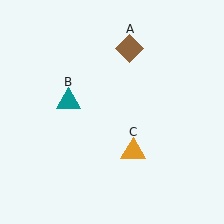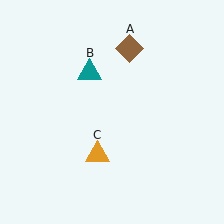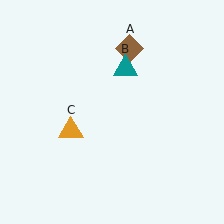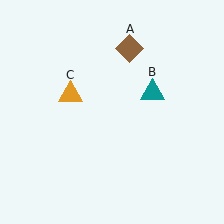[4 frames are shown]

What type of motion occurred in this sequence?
The teal triangle (object B), orange triangle (object C) rotated clockwise around the center of the scene.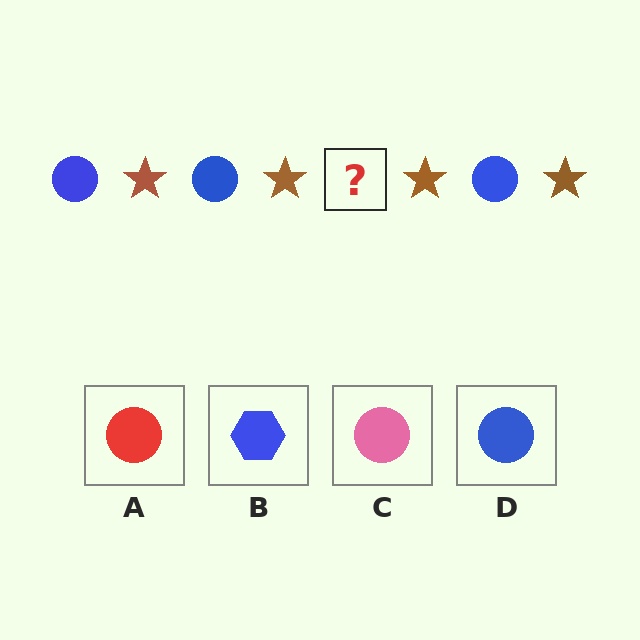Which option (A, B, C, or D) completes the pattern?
D.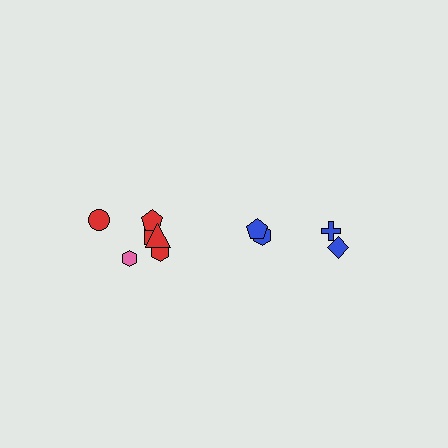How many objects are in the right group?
There are 4 objects.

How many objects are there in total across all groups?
There are 10 objects.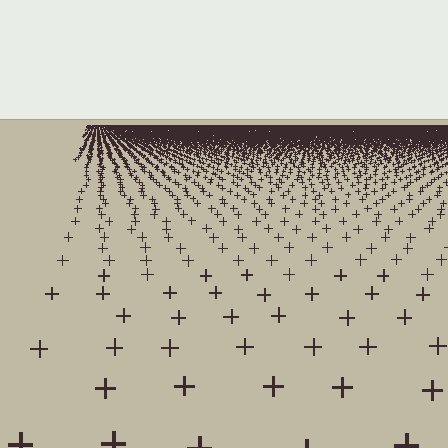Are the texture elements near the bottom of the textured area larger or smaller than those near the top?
Larger. Near the bottom, elements are closer to the viewer and appear at a bigger on-screen size.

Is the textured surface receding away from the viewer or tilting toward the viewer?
The surface is receding away from the viewer. Texture elements get smaller and denser toward the top.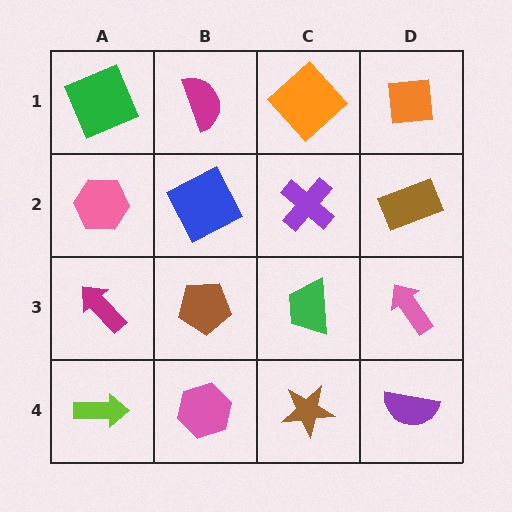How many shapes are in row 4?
4 shapes.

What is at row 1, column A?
A green square.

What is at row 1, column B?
A magenta semicircle.